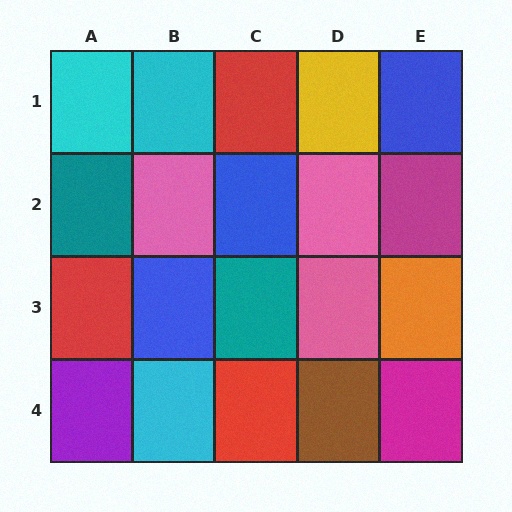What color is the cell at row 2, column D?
Pink.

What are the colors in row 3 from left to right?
Red, blue, teal, pink, orange.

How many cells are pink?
3 cells are pink.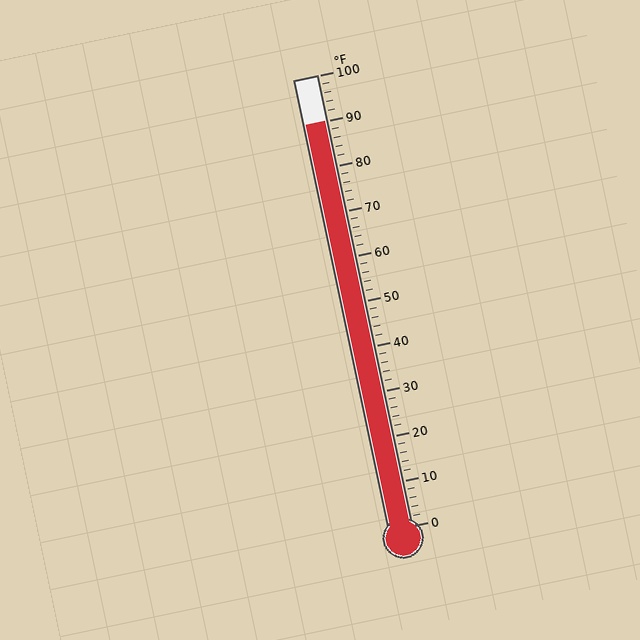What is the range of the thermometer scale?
The thermometer scale ranges from 0°F to 100°F.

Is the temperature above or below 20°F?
The temperature is above 20°F.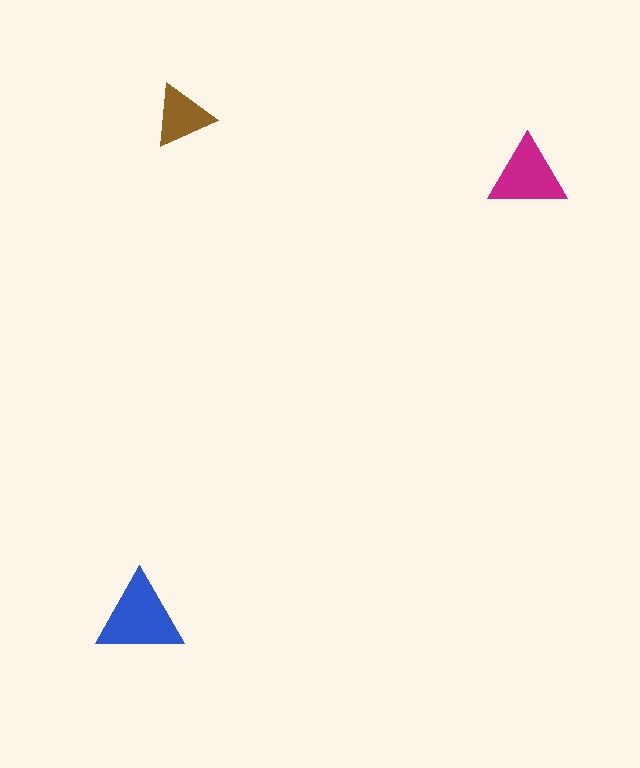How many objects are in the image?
There are 3 objects in the image.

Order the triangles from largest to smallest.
the blue one, the magenta one, the brown one.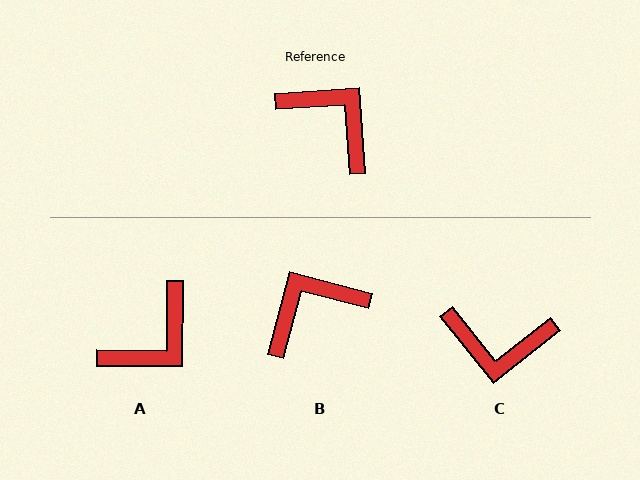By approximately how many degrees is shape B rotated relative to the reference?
Approximately 71 degrees counter-clockwise.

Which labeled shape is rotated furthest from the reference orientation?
C, about 145 degrees away.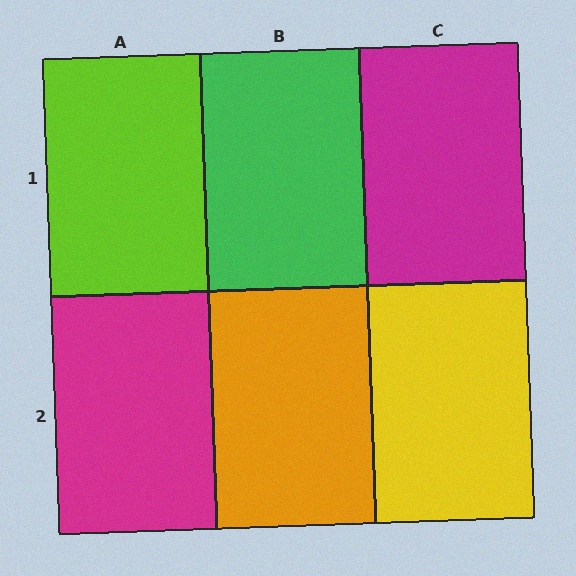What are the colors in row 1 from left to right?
Lime, green, magenta.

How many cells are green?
1 cell is green.